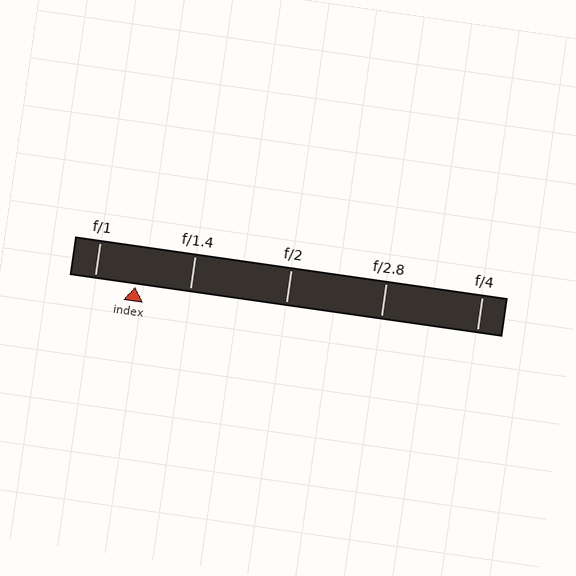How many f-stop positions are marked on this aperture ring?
There are 5 f-stop positions marked.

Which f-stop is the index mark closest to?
The index mark is closest to f/1.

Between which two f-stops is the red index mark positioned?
The index mark is between f/1 and f/1.4.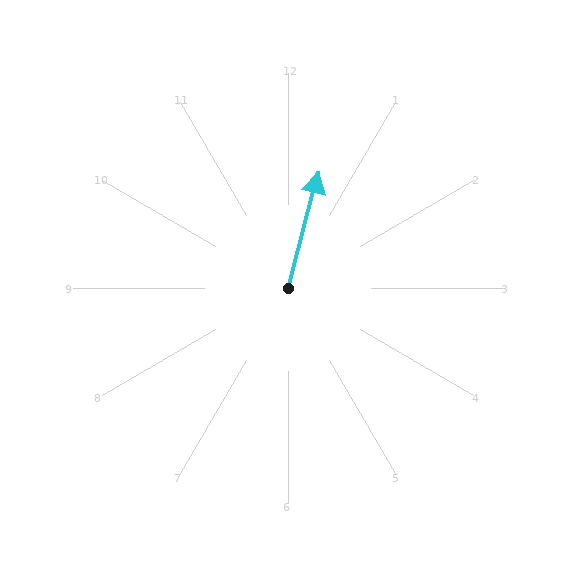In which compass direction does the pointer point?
North.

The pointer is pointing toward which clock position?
Roughly 12 o'clock.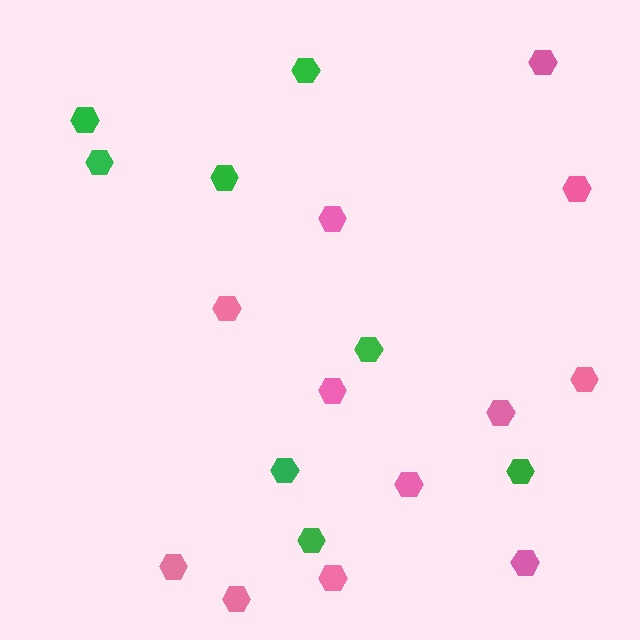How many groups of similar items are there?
There are 2 groups: one group of pink hexagons (12) and one group of green hexagons (8).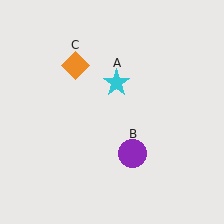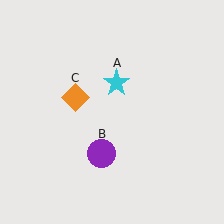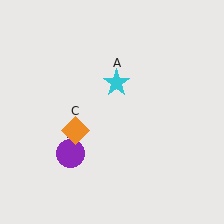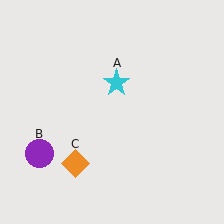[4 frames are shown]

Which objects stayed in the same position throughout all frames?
Cyan star (object A) remained stationary.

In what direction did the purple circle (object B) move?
The purple circle (object B) moved left.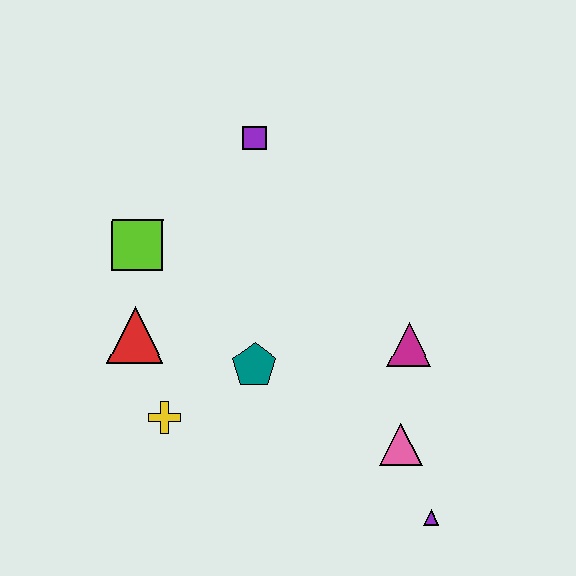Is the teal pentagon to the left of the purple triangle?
Yes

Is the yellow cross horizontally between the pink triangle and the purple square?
No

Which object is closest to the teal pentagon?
The yellow cross is closest to the teal pentagon.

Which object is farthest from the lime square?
The purple triangle is farthest from the lime square.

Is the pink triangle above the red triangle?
No